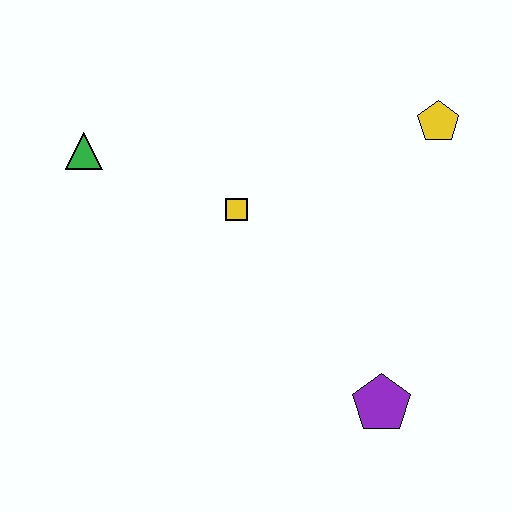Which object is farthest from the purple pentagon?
The green triangle is farthest from the purple pentagon.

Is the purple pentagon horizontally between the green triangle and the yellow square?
No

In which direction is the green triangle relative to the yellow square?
The green triangle is to the left of the yellow square.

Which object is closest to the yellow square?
The green triangle is closest to the yellow square.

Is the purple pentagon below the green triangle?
Yes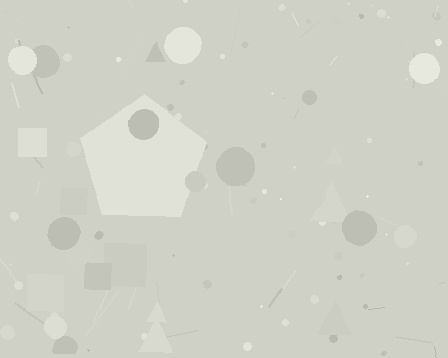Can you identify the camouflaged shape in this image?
The camouflaged shape is a pentagon.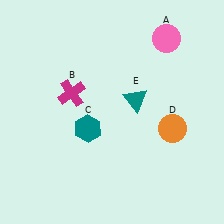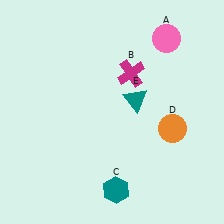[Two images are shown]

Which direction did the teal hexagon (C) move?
The teal hexagon (C) moved down.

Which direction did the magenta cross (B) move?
The magenta cross (B) moved right.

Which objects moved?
The objects that moved are: the magenta cross (B), the teal hexagon (C).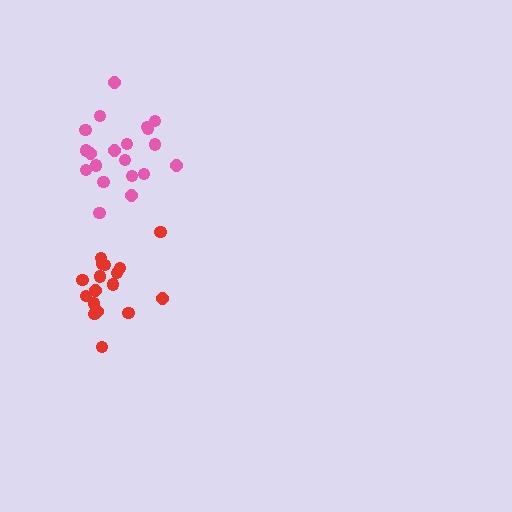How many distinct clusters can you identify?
There are 2 distinct clusters.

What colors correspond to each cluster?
The clusters are colored: pink, red.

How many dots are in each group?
Group 1: 20 dots, Group 2: 17 dots (37 total).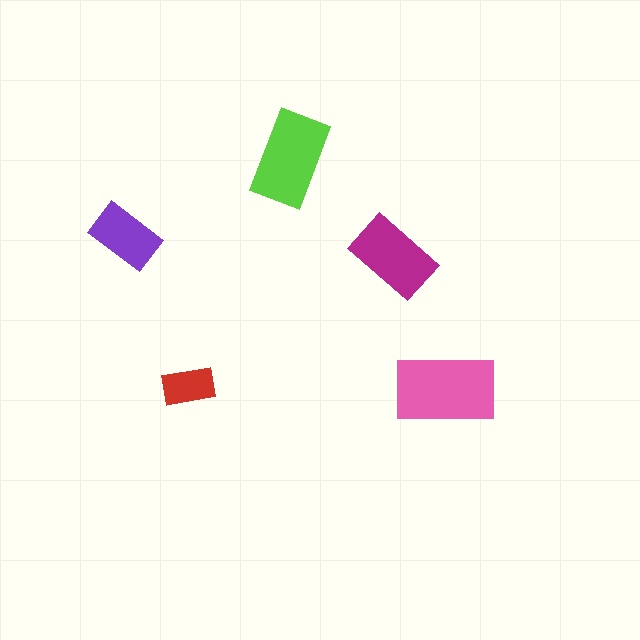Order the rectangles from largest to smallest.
the pink one, the lime one, the magenta one, the purple one, the red one.